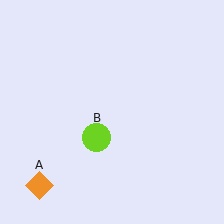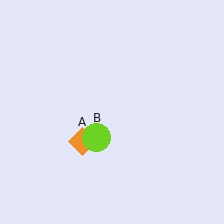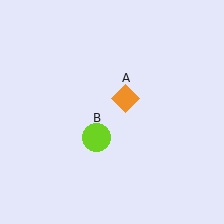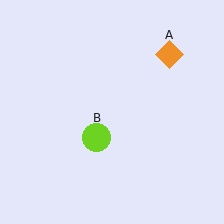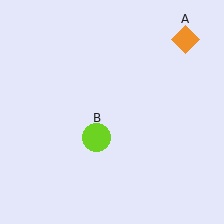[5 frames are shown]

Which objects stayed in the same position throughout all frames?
Lime circle (object B) remained stationary.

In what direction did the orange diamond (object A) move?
The orange diamond (object A) moved up and to the right.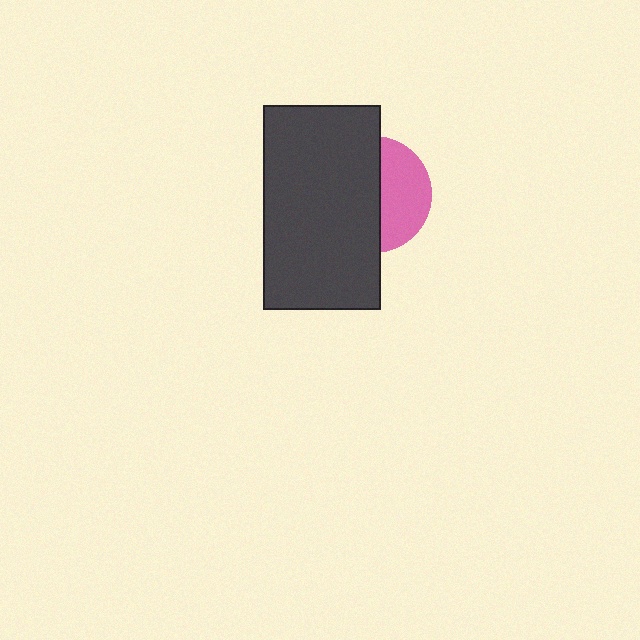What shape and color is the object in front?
The object in front is a dark gray rectangle.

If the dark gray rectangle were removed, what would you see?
You would see the complete pink circle.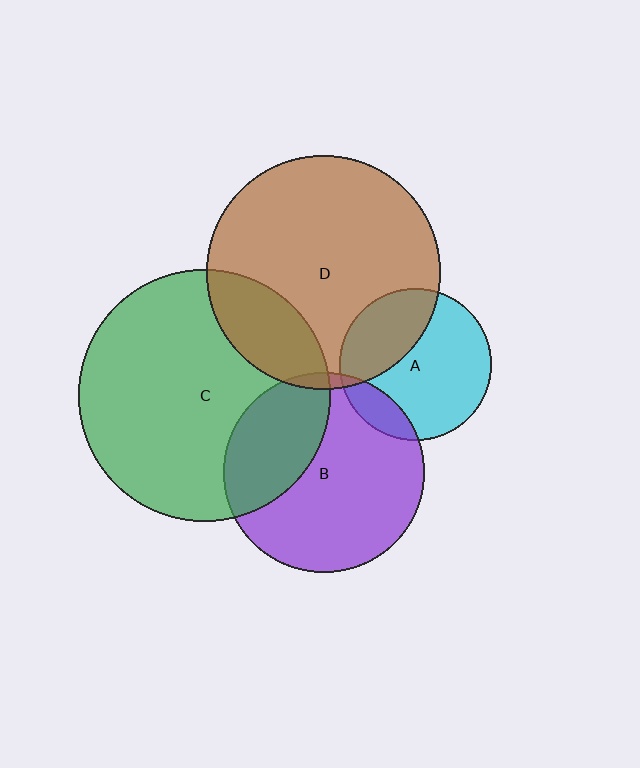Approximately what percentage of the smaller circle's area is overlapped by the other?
Approximately 15%.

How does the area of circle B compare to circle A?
Approximately 1.7 times.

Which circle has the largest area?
Circle C (green).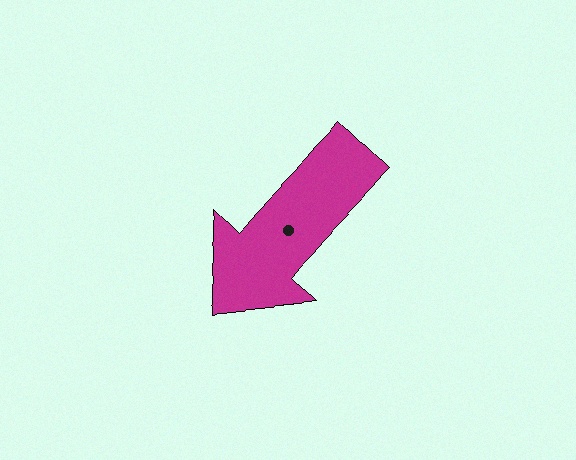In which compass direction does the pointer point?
Southwest.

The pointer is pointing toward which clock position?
Roughly 7 o'clock.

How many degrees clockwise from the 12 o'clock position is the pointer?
Approximately 223 degrees.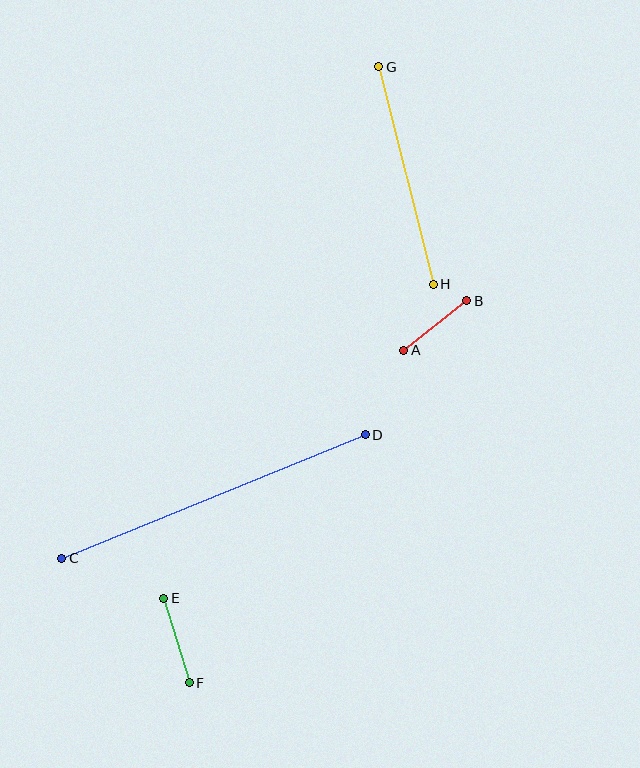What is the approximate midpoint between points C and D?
The midpoint is at approximately (214, 496) pixels.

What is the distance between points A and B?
The distance is approximately 80 pixels.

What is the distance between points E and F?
The distance is approximately 88 pixels.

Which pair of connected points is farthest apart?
Points C and D are farthest apart.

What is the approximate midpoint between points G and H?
The midpoint is at approximately (406, 175) pixels.